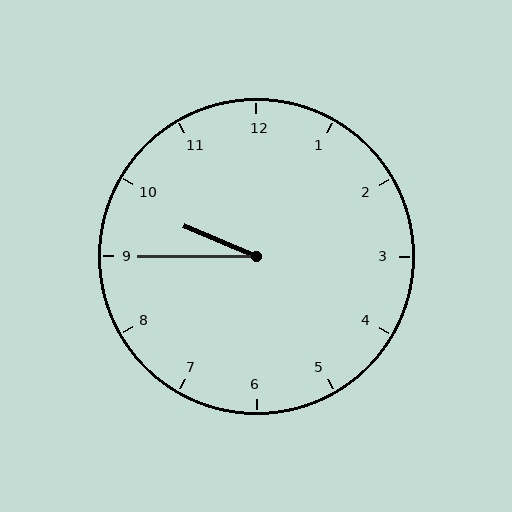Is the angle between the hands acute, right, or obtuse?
It is acute.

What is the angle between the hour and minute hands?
Approximately 22 degrees.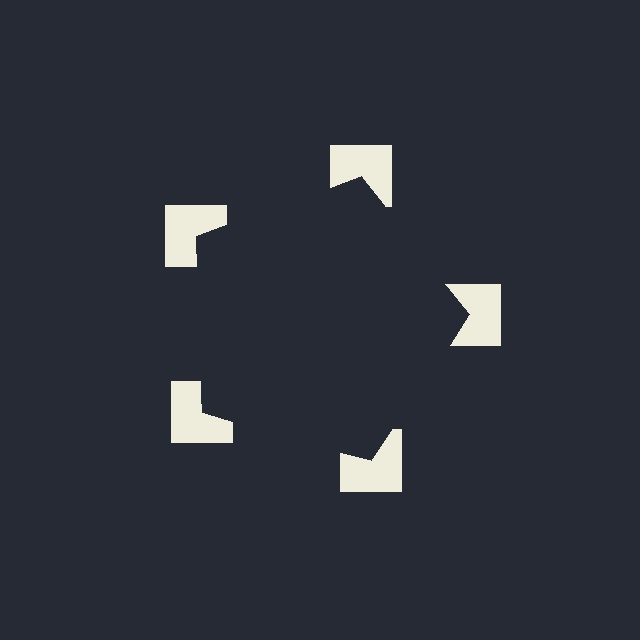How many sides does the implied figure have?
5 sides.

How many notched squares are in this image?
There are 5 — one at each vertex of the illusory pentagon.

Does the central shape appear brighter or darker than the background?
It typically appears slightly darker than the background, even though no actual brightness change is drawn.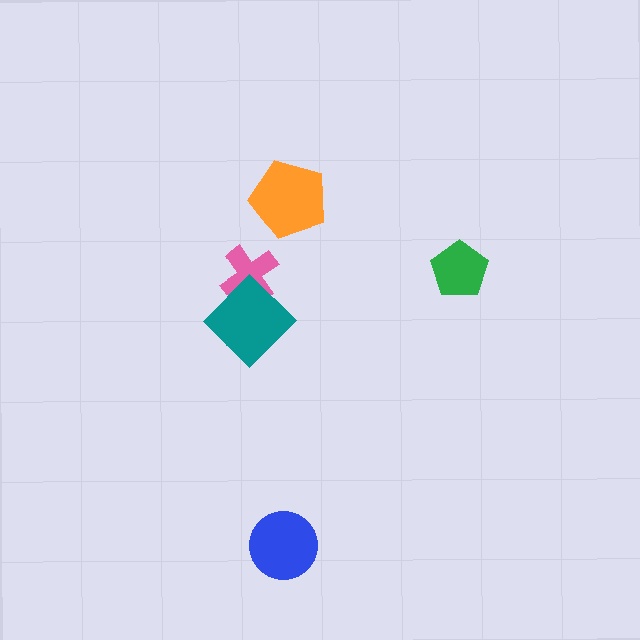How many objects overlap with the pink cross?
1 object overlaps with the pink cross.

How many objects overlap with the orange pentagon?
0 objects overlap with the orange pentagon.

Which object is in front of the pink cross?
The teal diamond is in front of the pink cross.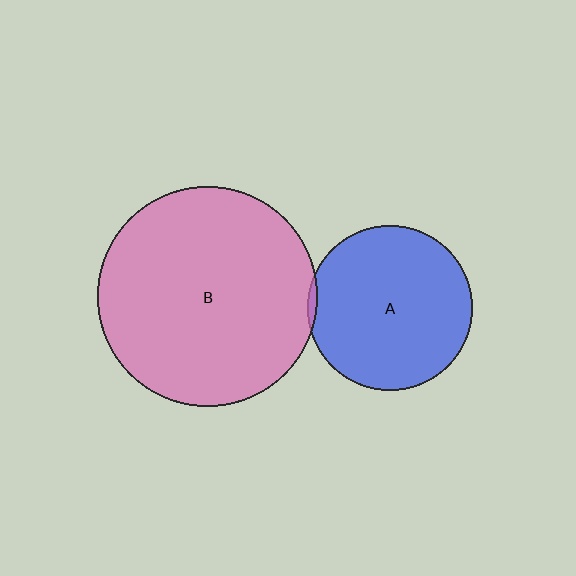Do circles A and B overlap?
Yes.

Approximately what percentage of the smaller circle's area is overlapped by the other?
Approximately 5%.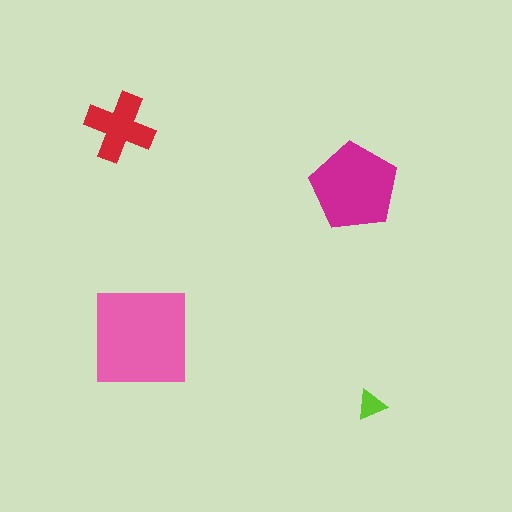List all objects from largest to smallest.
The pink square, the magenta pentagon, the red cross, the lime triangle.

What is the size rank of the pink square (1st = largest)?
1st.